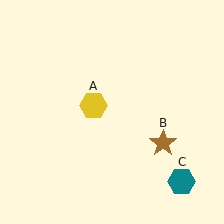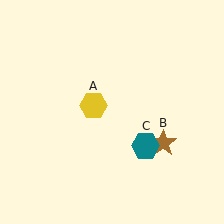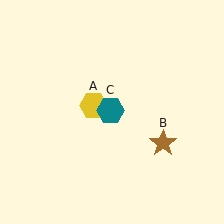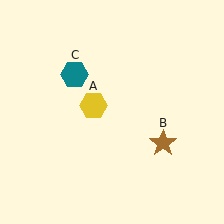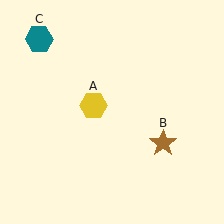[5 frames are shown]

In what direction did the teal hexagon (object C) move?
The teal hexagon (object C) moved up and to the left.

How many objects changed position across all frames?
1 object changed position: teal hexagon (object C).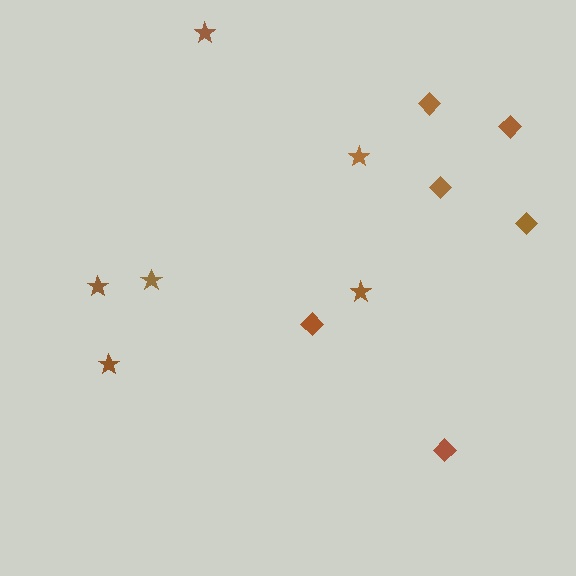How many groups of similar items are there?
There are 2 groups: one group of diamonds (6) and one group of stars (6).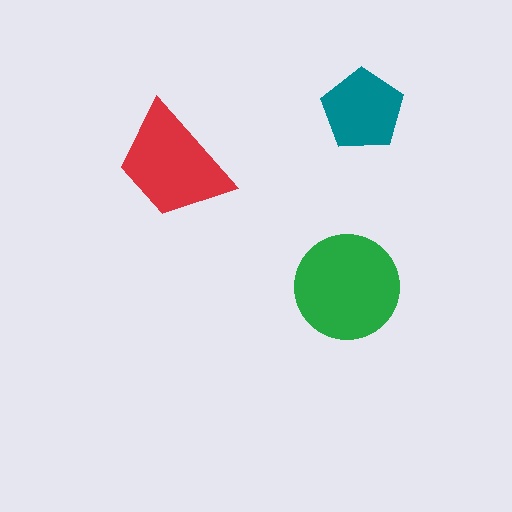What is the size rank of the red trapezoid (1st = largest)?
2nd.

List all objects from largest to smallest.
The green circle, the red trapezoid, the teal pentagon.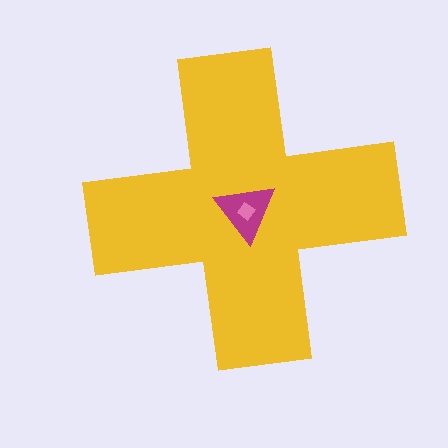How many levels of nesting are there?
3.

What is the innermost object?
The pink diamond.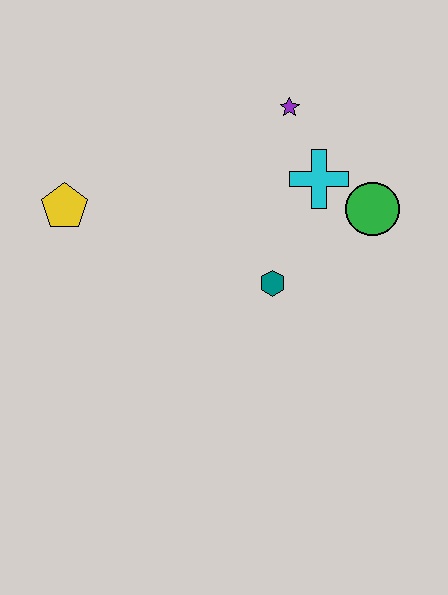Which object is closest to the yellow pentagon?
The teal hexagon is closest to the yellow pentagon.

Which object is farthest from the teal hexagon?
The yellow pentagon is farthest from the teal hexagon.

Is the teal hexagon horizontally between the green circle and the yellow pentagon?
Yes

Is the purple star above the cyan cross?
Yes